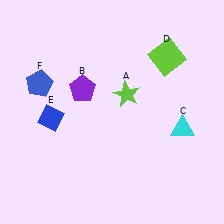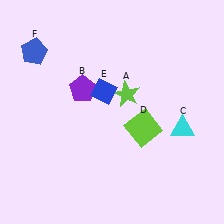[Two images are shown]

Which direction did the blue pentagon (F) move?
The blue pentagon (F) moved up.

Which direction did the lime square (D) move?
The lime square (D) moved down.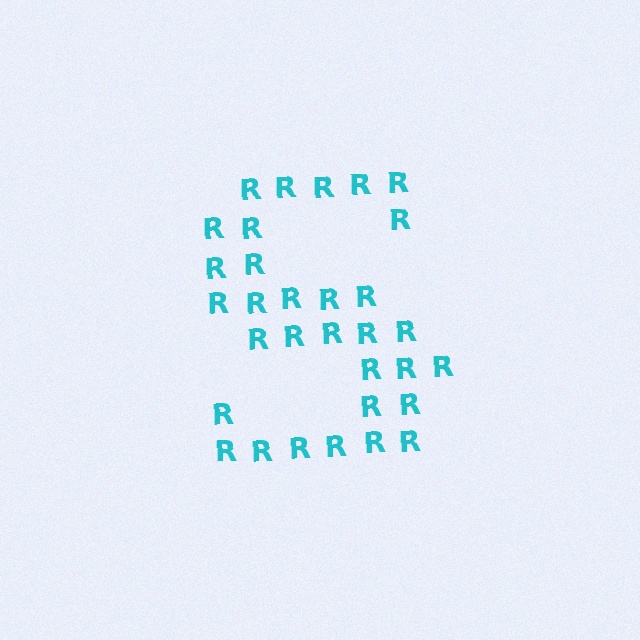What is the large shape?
The large shape is the letter S.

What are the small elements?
The small elements are letter R's.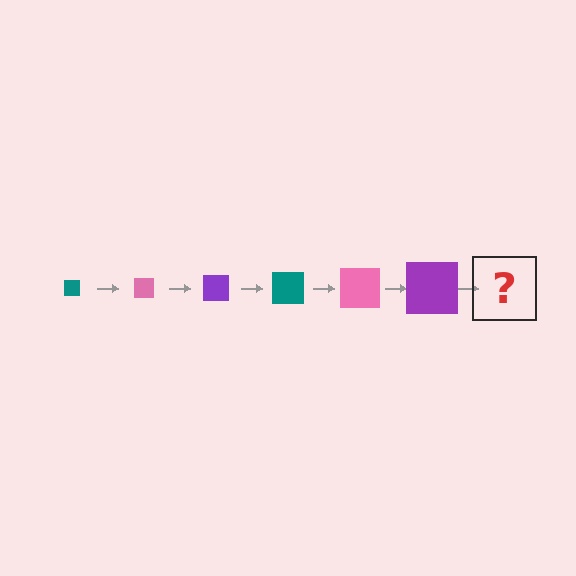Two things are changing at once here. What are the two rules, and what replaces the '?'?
The two rules are that the square grows larger each step and the color cycles through teal, pink, and purple. The '?' should be a teal square, larger than the previous one.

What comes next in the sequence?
The next element should be a teal square, larger than the previous one.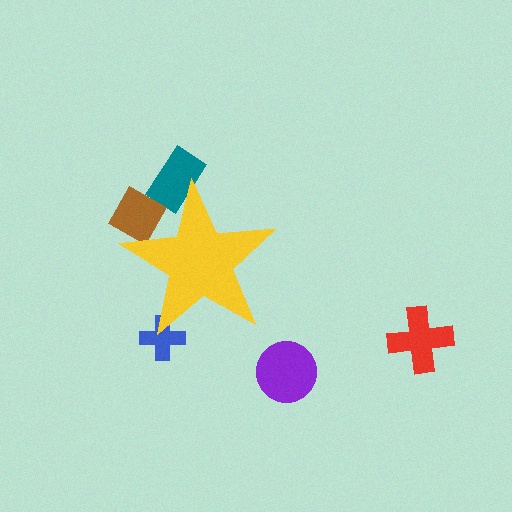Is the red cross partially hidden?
No, the red cross is fully visible.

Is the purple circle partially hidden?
No, the purple circle is fully visible.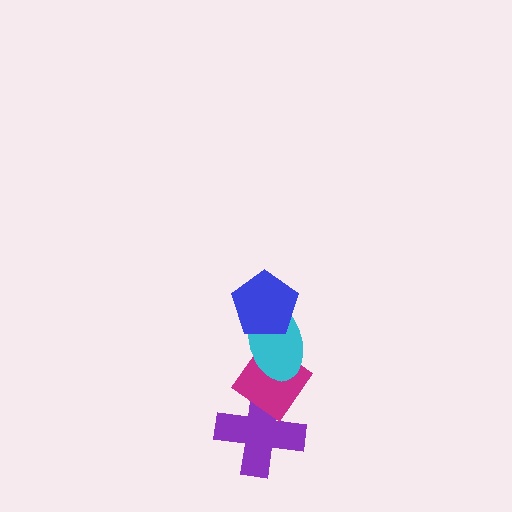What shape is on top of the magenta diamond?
The cyan ellipse is on top of the magenta diamond.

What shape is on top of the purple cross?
The magenta diamond is on top of the purple cross.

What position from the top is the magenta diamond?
The magenta diamond is 3rd from the top.